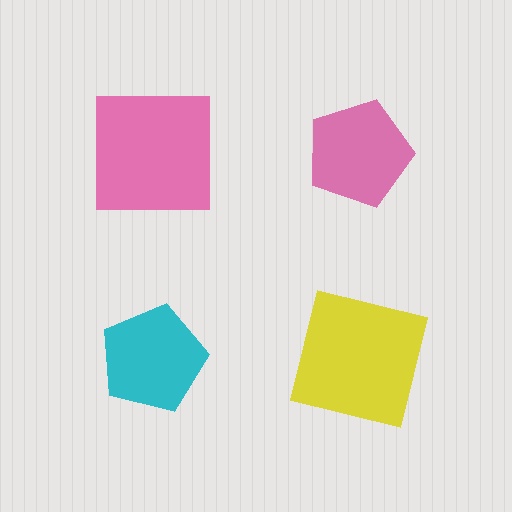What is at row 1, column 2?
A pink pentagon.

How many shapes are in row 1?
2 shapes.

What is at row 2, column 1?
A cyan pentagon.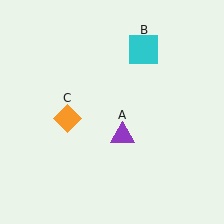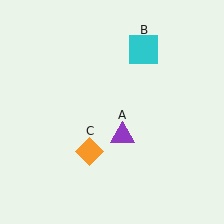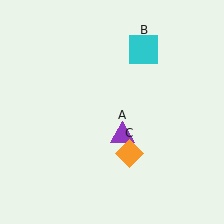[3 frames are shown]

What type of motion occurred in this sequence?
The orange diamond (object C) rotated counterclockwise around the center of the scene.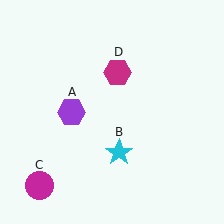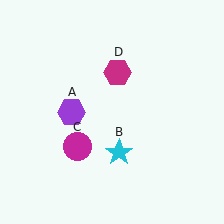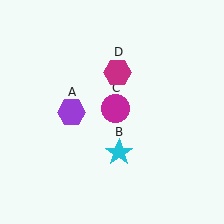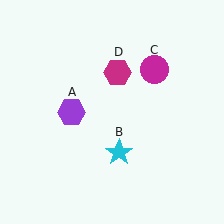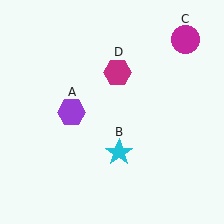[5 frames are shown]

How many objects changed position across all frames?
1 object changed position: magenta circle (object C).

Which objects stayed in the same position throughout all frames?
Purple hexagon (object A) and cyan star (object B) and magenta hexagon (object D) remained stationary.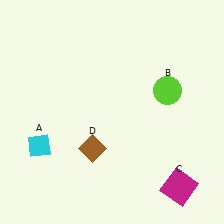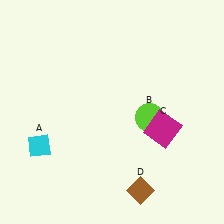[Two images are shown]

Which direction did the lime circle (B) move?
The lime circle (B) moved down.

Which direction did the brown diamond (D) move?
The brown diamond (D) moved right.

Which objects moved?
The objects that moved are: the lime circle (B), the magenta square (C), the brown diamond (D).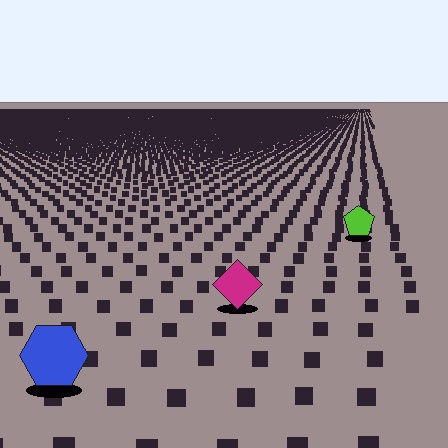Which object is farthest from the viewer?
The lime pentagon is farthest from the viewer. It appears smaller and the ground texture around it is denser.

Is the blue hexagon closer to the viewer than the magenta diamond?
Yes. The blue hexagon is closer — you can tell from the texture gradient: the ground texture is coarser near it.